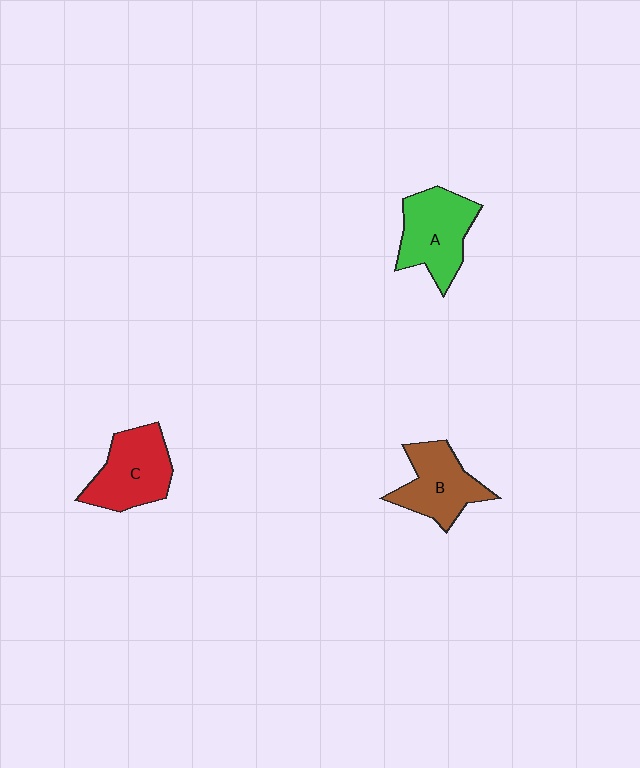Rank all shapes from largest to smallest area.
From largest to smallest: A (green), C (red), B (brown).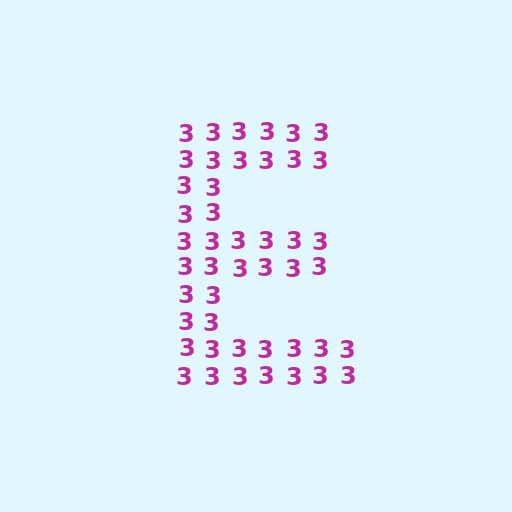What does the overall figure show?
The overall figure shows the letter E.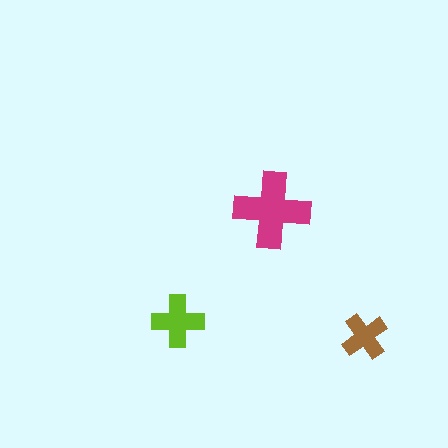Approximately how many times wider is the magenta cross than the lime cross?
About 1.5 times wider.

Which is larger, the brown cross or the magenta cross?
The magenta one.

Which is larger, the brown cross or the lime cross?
The lime one.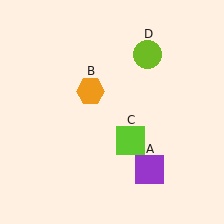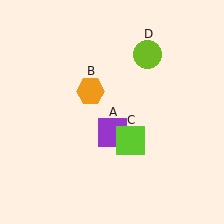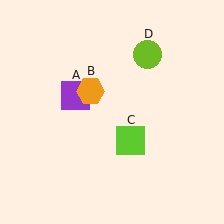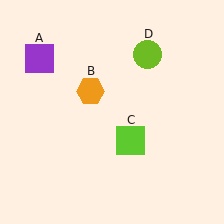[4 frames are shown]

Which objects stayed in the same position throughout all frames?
Orange hexagon (object B) and lime square (object C) and lime circle (object D) remained stationary.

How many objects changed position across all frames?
1 object changed position: purple square (object A).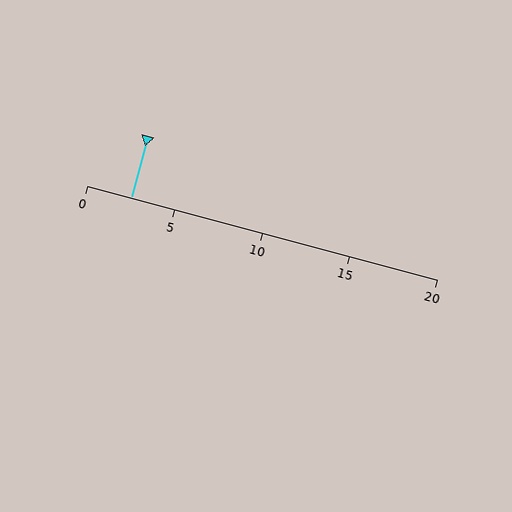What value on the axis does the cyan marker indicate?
The marker indicates approximately 2.5.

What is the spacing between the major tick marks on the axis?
The major ticks are spaced 5 apart.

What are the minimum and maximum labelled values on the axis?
The axis runs from 0 to 20.